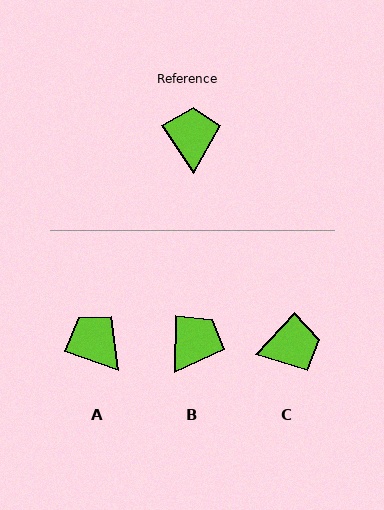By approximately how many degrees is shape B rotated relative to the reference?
Approximately 35 degrees clockwise.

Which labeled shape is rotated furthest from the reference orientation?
C, about 77 degrees away.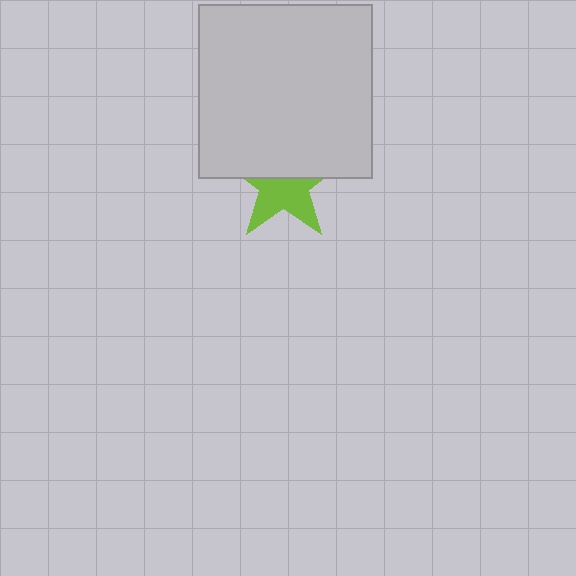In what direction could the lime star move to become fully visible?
The lime star could move down. That would shift it out from behind the light gray square entirely.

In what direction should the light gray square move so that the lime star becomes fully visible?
The light gray square should move up. That is the shortest direction to clear the overlap and leave the lime star fully visible.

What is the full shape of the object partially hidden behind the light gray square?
The partially hidden object is a lime star.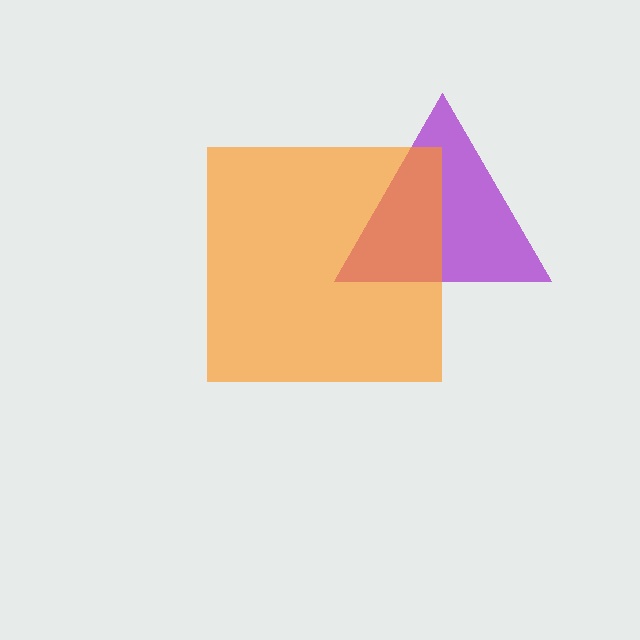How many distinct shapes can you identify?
There are 2 distinct shapes: a purple triangle, an orange square.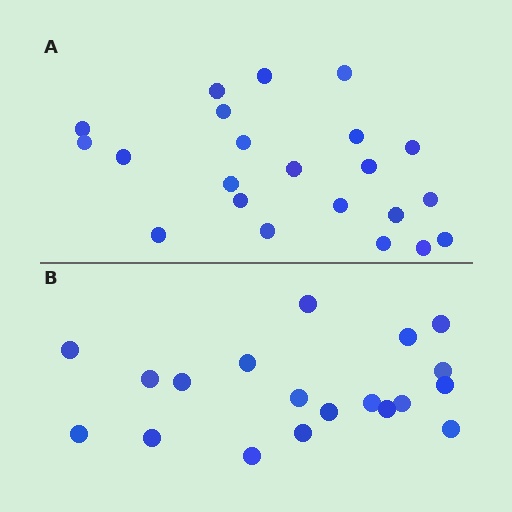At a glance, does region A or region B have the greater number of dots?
Region A (the top region) has more dots.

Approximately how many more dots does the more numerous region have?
Region A has just a few more — roughly 2 or 3 more dots than region B.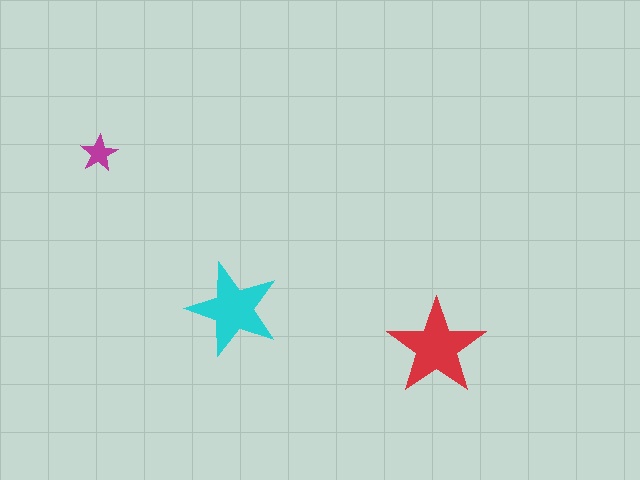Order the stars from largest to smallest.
the red one, the cyan one, the magenta one.